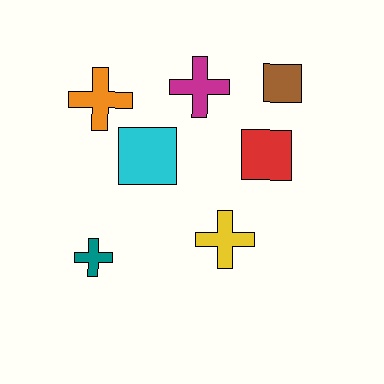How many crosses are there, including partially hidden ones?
There are 4 crosses.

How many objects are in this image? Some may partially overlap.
There are 7 objects.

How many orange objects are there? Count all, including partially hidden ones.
There is 1 orange object.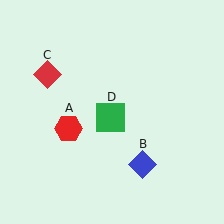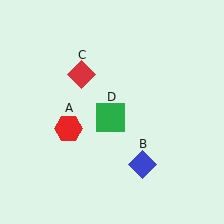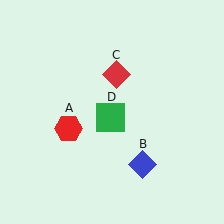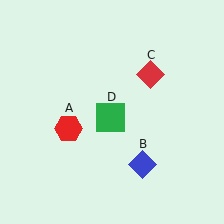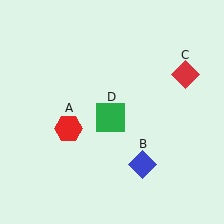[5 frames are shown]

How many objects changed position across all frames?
1 object changed position: red diamond (object C).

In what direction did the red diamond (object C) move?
The red diamond (object C) moved right.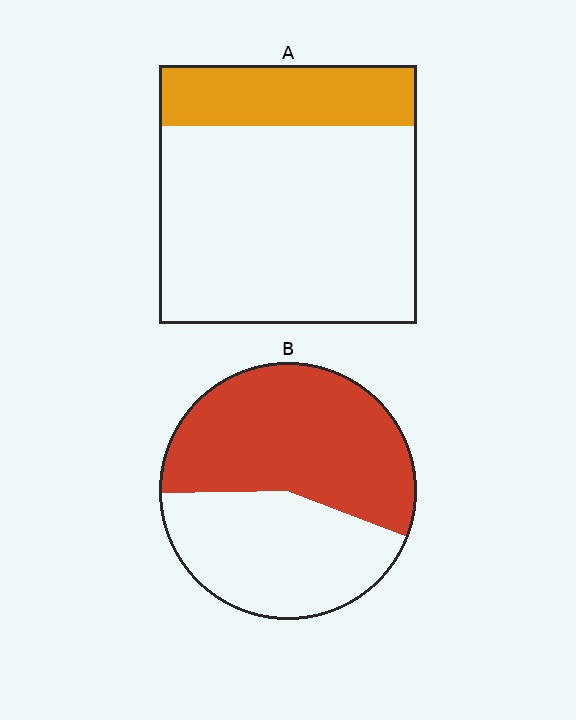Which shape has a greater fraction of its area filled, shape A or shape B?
Shape B.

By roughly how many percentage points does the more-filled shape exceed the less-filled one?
By roughly 35 percentage points (B over A).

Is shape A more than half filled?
No.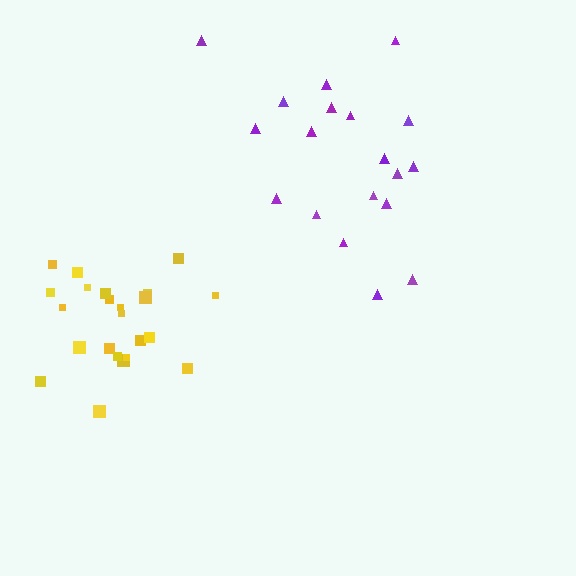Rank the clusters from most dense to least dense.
yellow, purple.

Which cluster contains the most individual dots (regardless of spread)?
Yellow (23).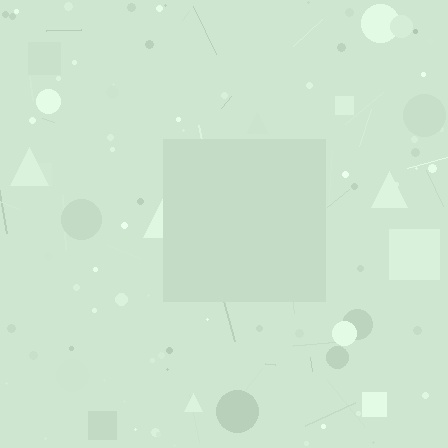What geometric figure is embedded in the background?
A square is embedded in the background.